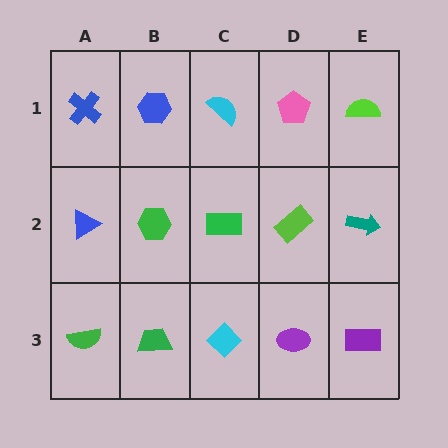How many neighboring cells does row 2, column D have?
4.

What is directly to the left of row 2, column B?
A blue triangle.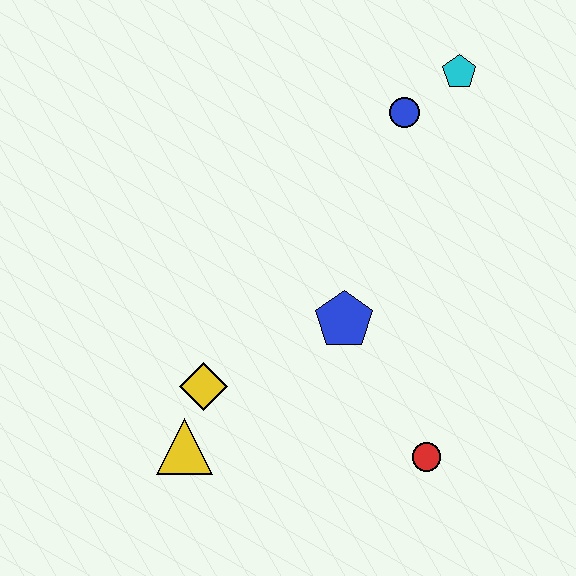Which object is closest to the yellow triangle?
The yellow diamond is closest to the yellow triangle.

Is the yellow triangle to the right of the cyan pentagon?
No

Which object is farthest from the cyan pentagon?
The yellow triangle is farthest from the cyan pentagon.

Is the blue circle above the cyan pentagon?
No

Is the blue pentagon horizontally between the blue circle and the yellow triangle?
Yes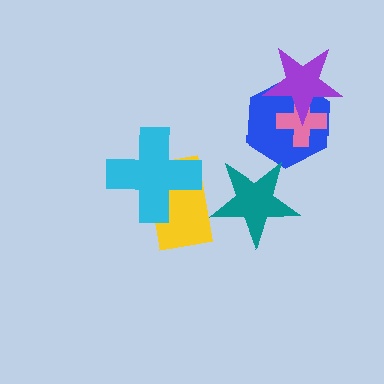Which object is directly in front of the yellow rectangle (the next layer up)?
The cyan cross is directly in front of the yellow rectangle.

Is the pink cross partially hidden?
Yes, it is partially covered by another shape.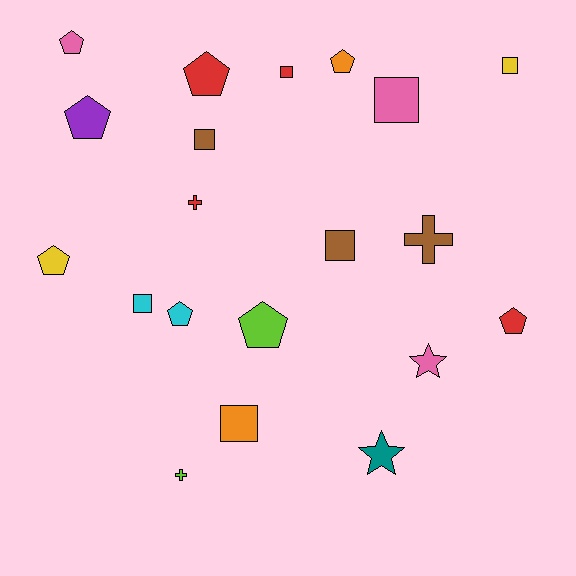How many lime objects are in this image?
There are 2 lime objects.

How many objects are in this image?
There are 20 objects.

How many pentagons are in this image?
There are 8 pentagons.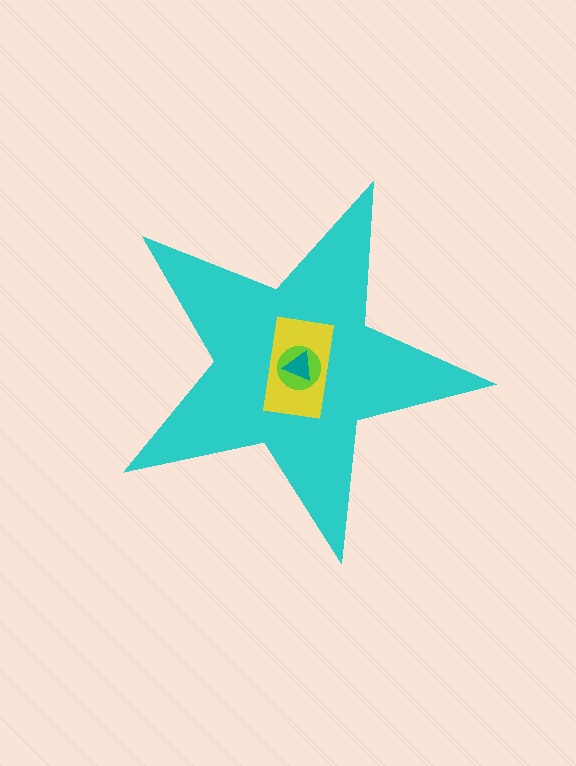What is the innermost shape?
The teal triangle.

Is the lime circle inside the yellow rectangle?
Yes.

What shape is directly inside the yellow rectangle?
The lime circle.